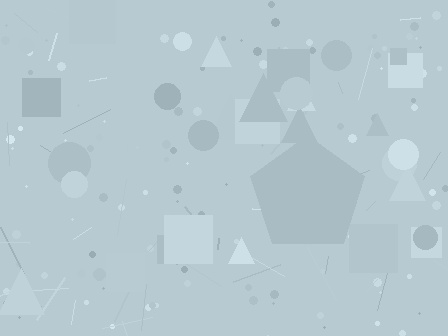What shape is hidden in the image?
A pentagon is hidden in the image.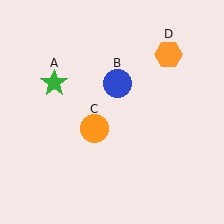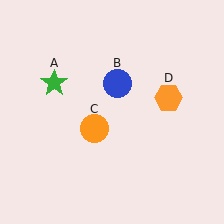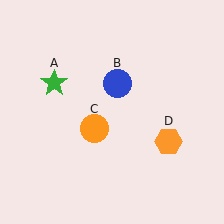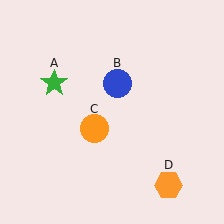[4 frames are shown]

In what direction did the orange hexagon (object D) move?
The orange hexagon (object D) moved down.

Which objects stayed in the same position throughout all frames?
Green star (object A) and blue circle (object B) and orange circle (object C) remained stationary.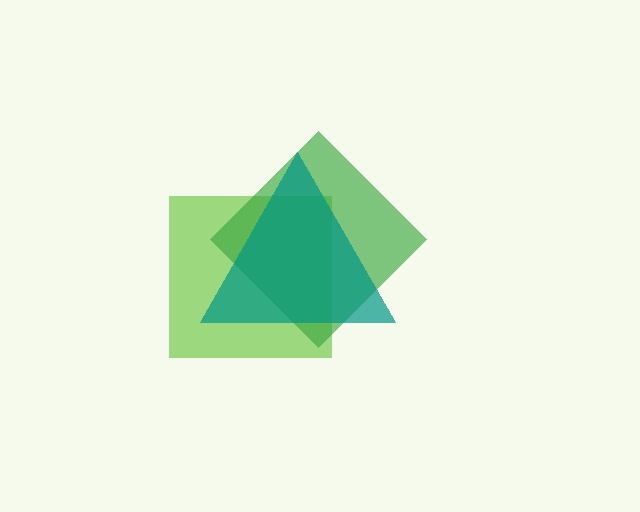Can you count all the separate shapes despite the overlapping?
Yes, there are 3 separate shapes.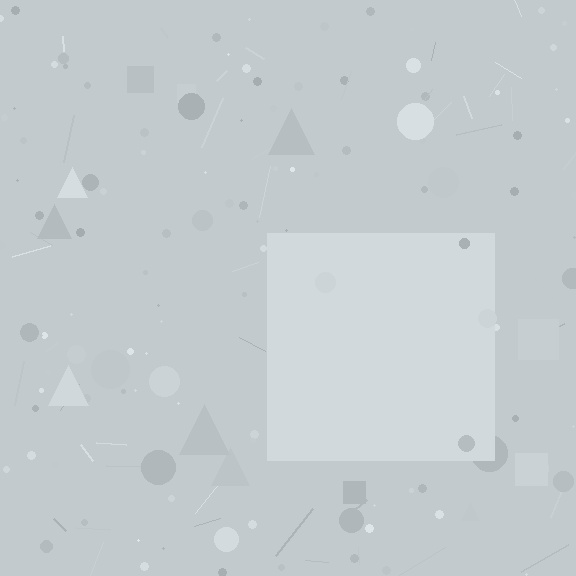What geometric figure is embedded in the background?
A square is embedded in the background.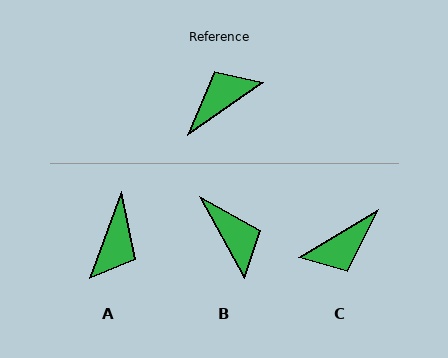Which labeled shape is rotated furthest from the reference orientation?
C, about 176 degrees away.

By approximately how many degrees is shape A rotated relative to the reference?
Approximately 145 degrees clockwise.